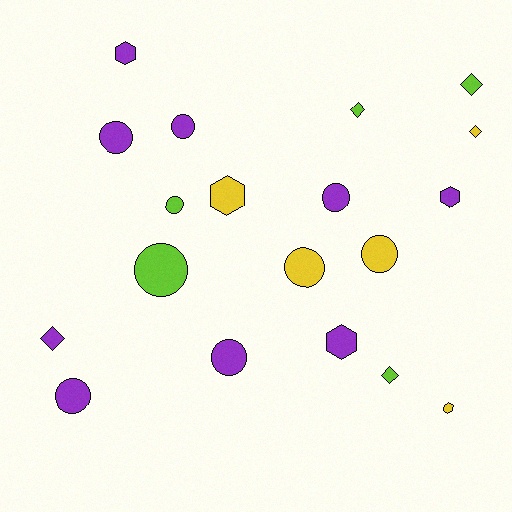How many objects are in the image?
There are 19 objects.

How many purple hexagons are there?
There are 3 purple hexagons.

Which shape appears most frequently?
Circle, with 9 objects.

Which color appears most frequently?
Purple, with 9 objects.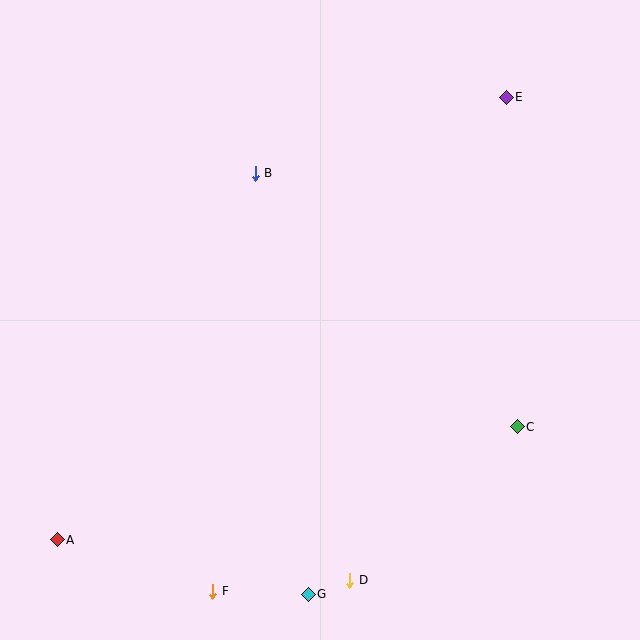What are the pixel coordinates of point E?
Point E is at (506, 97).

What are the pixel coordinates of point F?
Point F is at (213, 591).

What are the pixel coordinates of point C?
Point C is at (517, 427).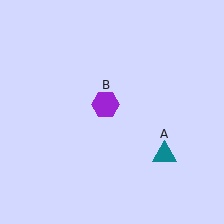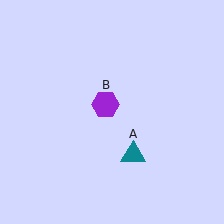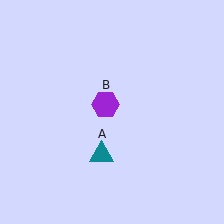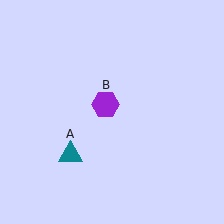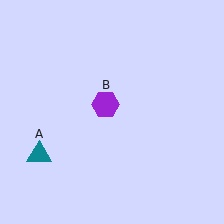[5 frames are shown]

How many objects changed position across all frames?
1 object changed position: teal triangle (object A).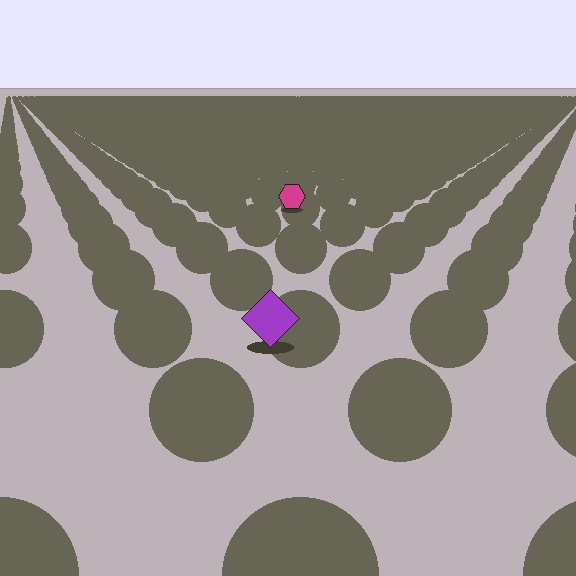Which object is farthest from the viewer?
The magenta hexagon is farthest from the viewer. It appears smaller and the ground texture around it is denser.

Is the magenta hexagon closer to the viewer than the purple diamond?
No. The purple diamond is closer — you can tell from the texture gradient: the ground texture is coarser near it.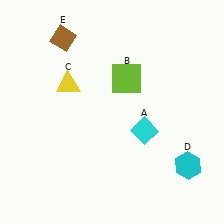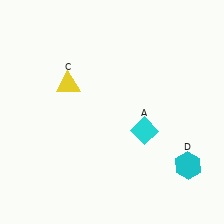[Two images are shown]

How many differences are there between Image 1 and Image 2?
There are 2 differences between the two images.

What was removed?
The lime square (B), the brown diamond (E) were removed in Image 2.